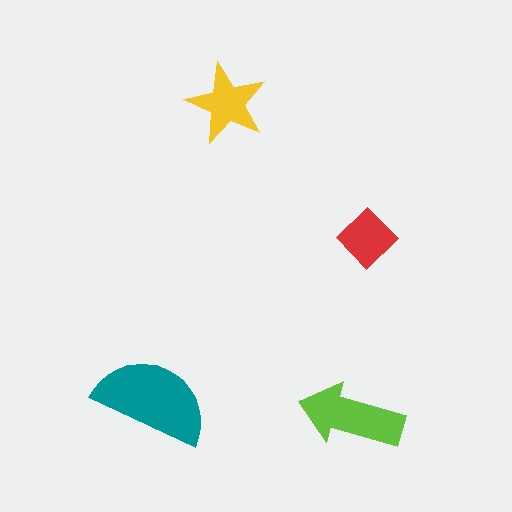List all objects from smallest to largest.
The red diamond, the yellow star, the lime arrow, the teal semicircle.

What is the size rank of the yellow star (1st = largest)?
3rd.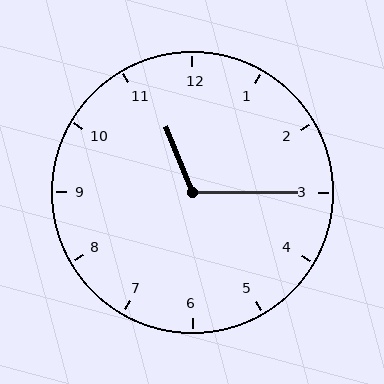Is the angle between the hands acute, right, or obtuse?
It is obtuse.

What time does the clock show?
11:15.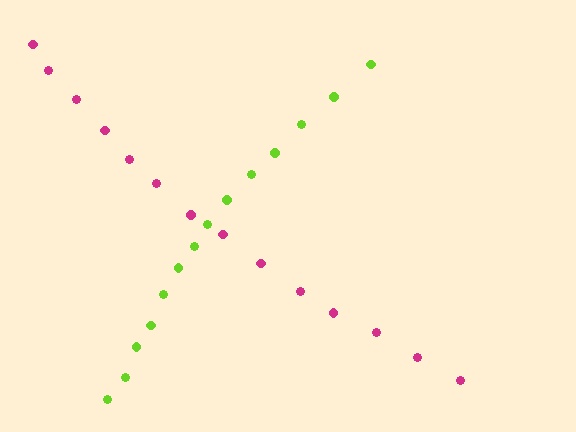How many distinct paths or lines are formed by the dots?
There are 2 distinct paths.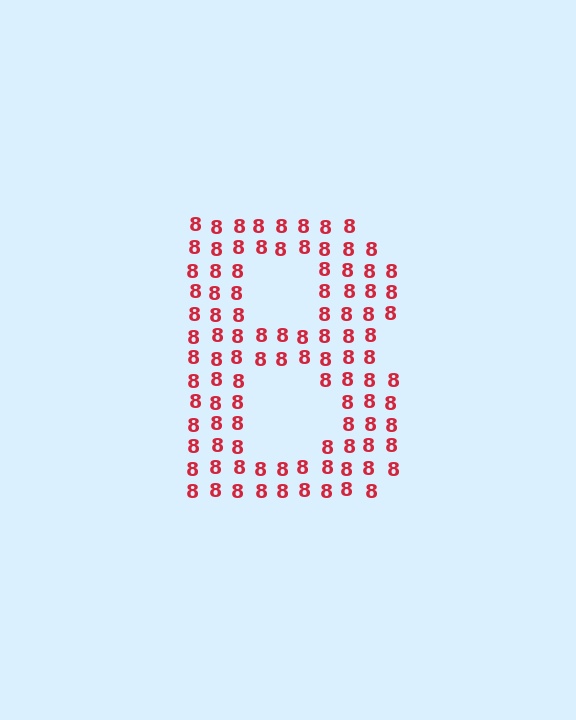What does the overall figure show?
The overall figure shows the letter B.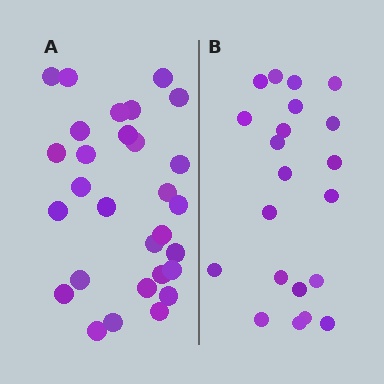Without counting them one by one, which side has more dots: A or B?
Region A (the left region) has more dots.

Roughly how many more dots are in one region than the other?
Region A has roughly 8 or so more dots than region B.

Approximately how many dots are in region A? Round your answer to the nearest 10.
About 30 dots. (The exact count is 29, which rounds to 30.)